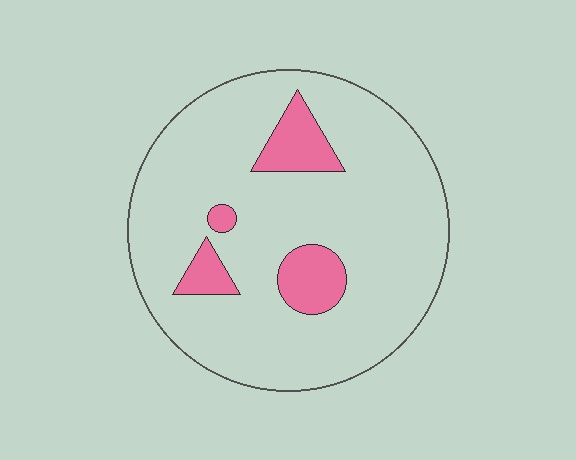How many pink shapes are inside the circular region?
4.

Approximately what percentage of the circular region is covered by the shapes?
Approximately 15%.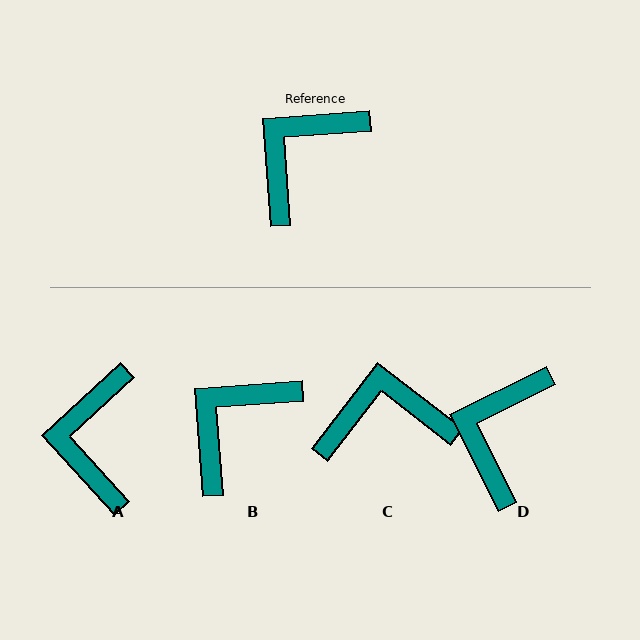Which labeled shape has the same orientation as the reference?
B.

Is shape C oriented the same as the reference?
No, it is off by about 42 degrees.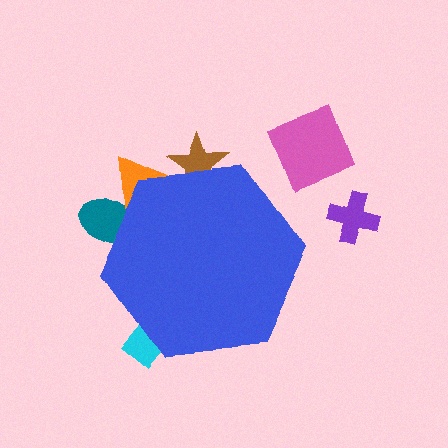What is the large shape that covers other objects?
A blue hexagon.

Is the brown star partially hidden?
Yes, the brown star is partially hidden behind the blue hexagon.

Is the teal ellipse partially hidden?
Yes, the teal ellipse is partially hidden behind the blue hexagon.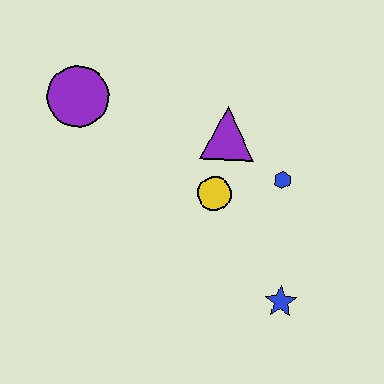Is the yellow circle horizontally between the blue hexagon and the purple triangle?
No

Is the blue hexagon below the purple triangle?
Yes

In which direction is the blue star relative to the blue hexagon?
The blue star is below the blue hexagon.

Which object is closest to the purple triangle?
The yellow circle is closest to the purple triangle.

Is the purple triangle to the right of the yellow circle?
Yes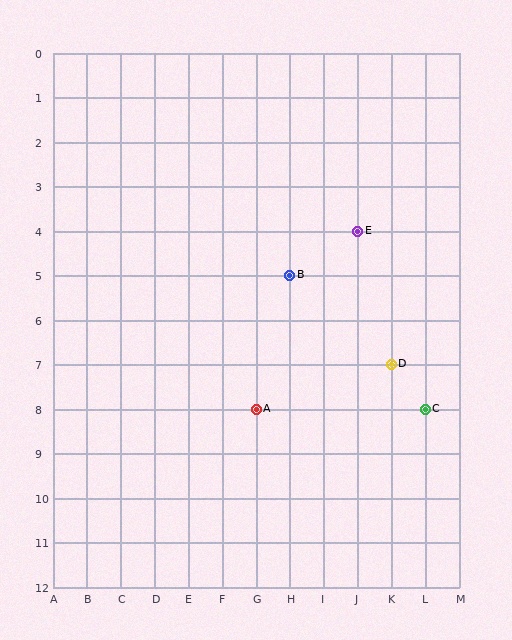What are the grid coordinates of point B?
Point B is at grid coordinates (H, 5).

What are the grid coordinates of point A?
Point A is at grid coordinates (G, 8).